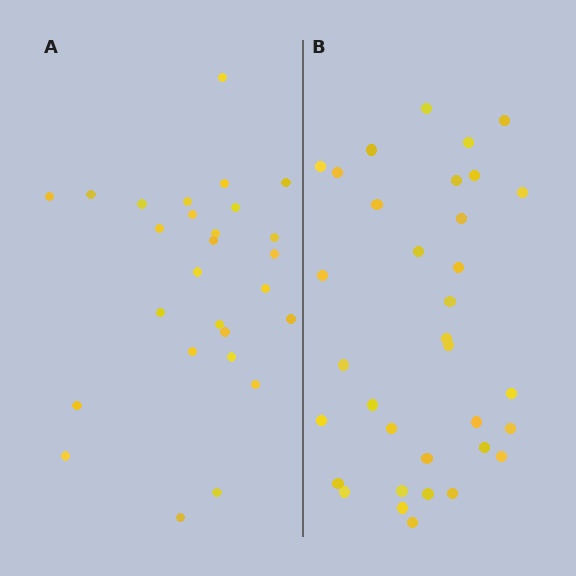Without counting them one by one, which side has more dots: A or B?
Region B (the right region) has more dots.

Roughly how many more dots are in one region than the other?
Region B has roughly 8 or so more dots than region A.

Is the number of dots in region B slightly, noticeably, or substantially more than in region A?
Region B has noticeably more, but not dramatically so. The ratio is roughly 1.3 to 1.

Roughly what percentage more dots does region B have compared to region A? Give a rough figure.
About 25% more.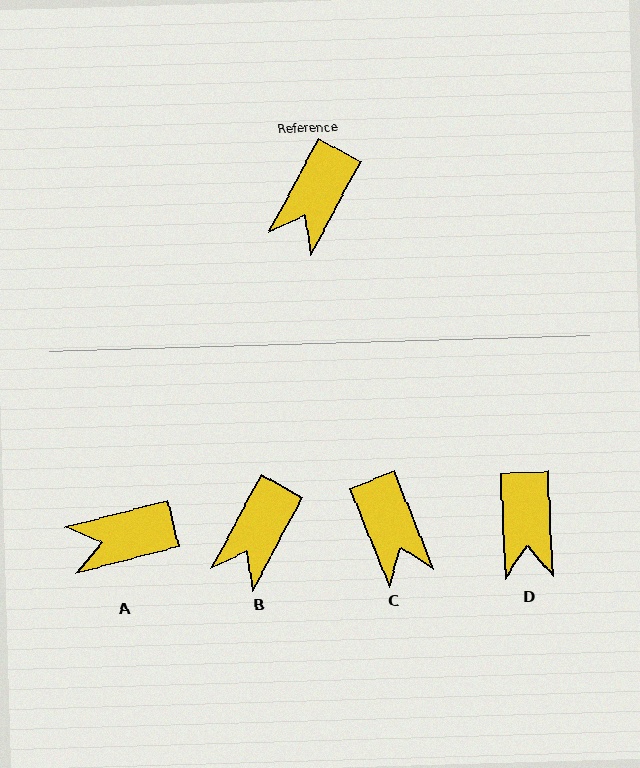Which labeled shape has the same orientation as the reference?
B.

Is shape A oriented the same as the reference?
No, it is off by about 47 degrees.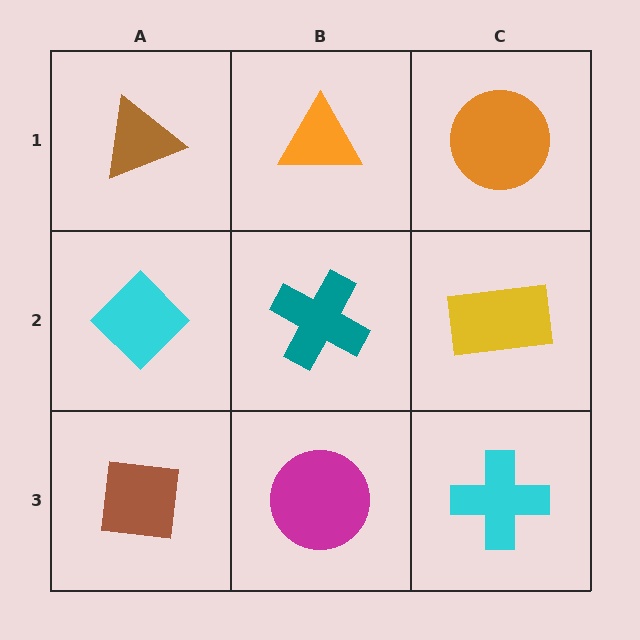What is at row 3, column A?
A brown square.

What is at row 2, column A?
A cyan diamond.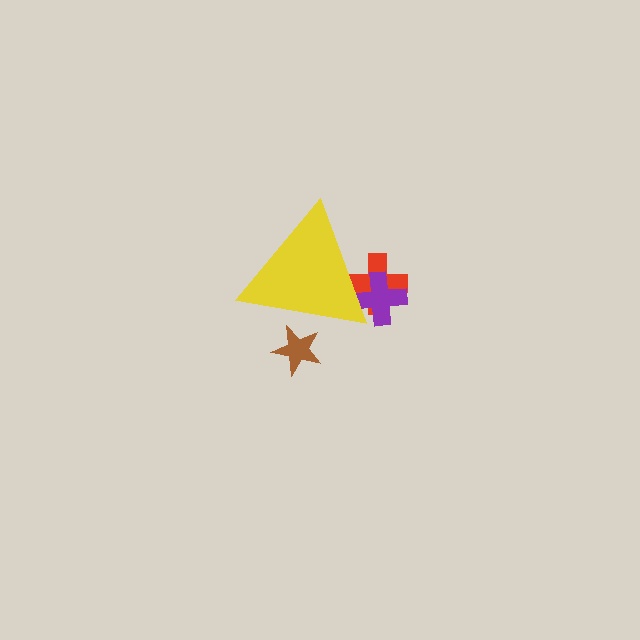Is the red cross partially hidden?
Yes, the red cross is partially hidden behind the yellow triangle.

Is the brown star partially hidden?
Yes, the brown star is partially hidden behind the yellow triangle.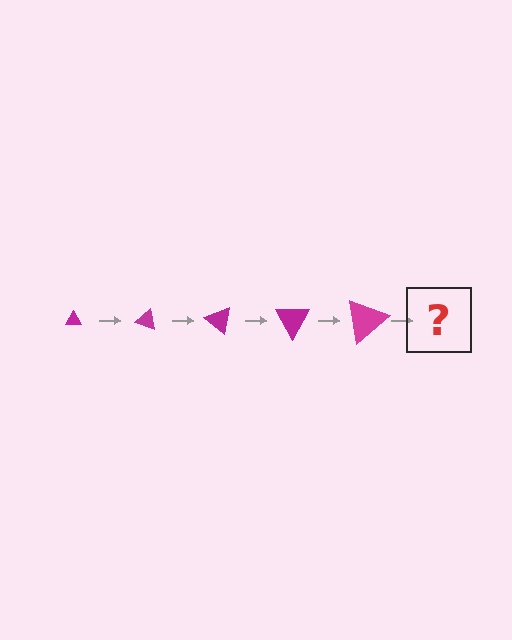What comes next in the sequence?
The next element should be a triangle, larger than the previous one and rotated 100 degrees from the start.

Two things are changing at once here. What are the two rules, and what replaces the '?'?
The two rules are that the triangle grows larger each step and it rotates 20 degrees each step. The '?' should be a triangle, larger than the previous one and rotated 100 degrees from the start.